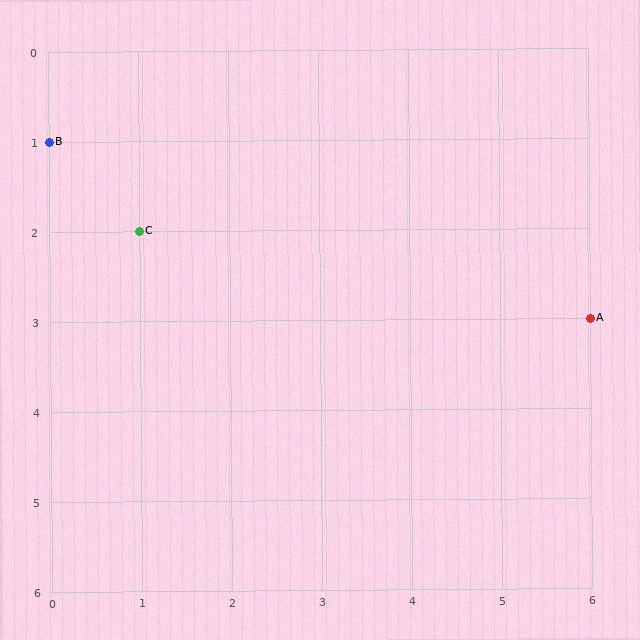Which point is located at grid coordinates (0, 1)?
Point B is at (0, 1).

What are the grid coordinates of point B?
Point B is at grid coordinates (0, 1).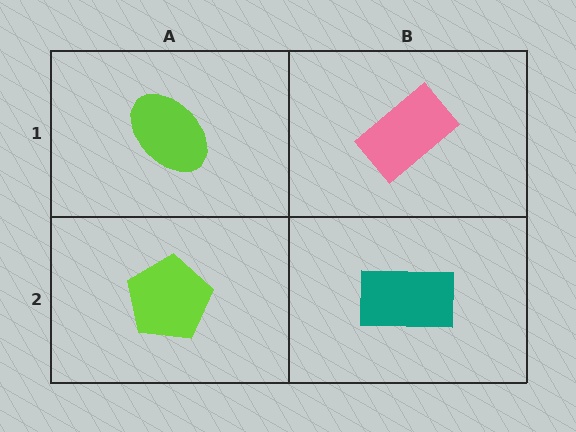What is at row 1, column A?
A lime ellipse.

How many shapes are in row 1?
2 shapes.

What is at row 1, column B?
A pink rectangle.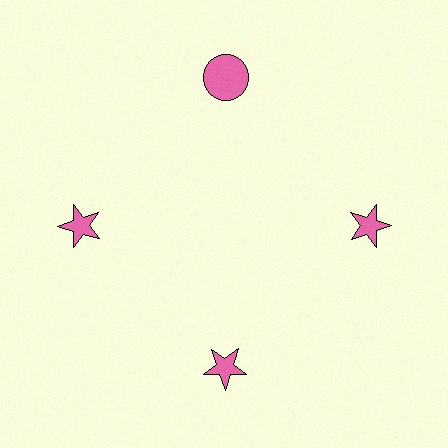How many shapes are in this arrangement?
There are 4 shapes arranged in a ring pattern.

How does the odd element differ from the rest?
It has a different shape: circle instead of star.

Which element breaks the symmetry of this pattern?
The pink circle at roughly the 12 o'clock position breaks the symmetry. All other shapes are pink stars.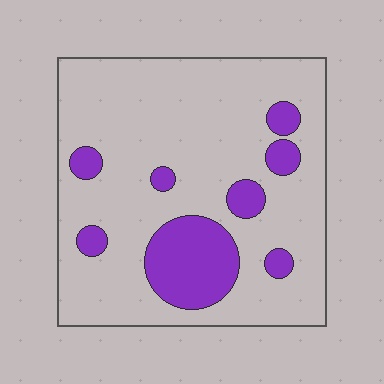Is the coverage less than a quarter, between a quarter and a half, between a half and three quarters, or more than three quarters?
Less than a quarter.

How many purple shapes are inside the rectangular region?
8.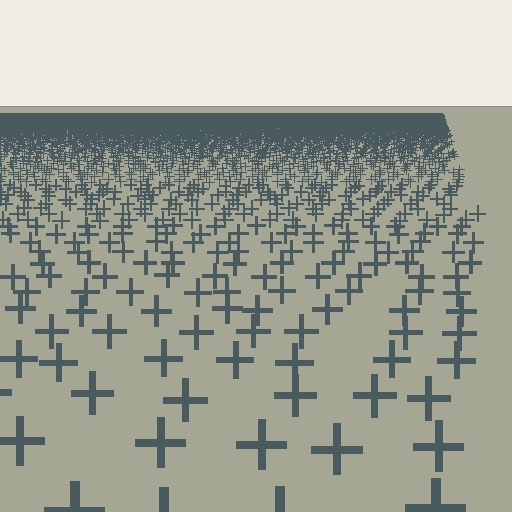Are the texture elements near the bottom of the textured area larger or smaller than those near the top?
Larger. Near the bottom, elements are closer to the viewer and appear at a bigger on-screen size.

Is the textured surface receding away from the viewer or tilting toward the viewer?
The surface is receding away from the viewer. Texture elements get smaller and denser toward the top.